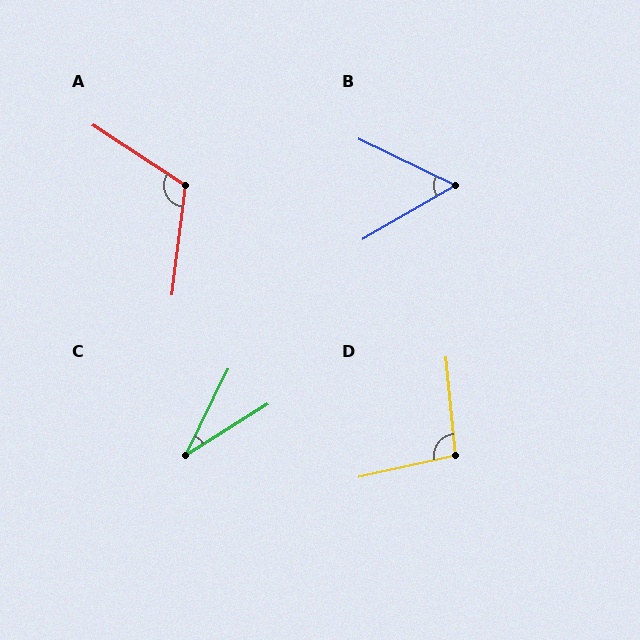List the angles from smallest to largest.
C (32°), B (56°), D (98°), A (116°).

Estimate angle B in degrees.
Approximately 56 degrees.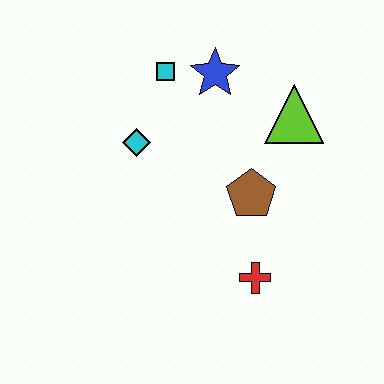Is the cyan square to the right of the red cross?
No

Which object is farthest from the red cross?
The cyan square is farthest from the red cross.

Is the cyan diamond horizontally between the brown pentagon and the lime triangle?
No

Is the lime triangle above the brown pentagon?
Yes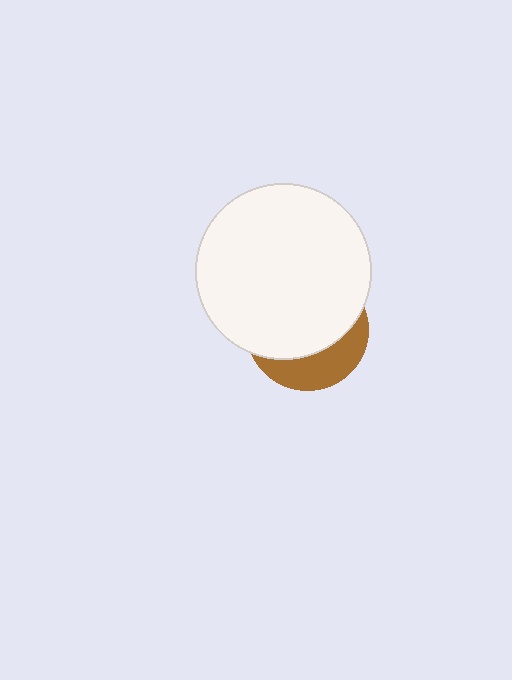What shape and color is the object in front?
The object in front is a white circle.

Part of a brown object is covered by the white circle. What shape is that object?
It is a circle.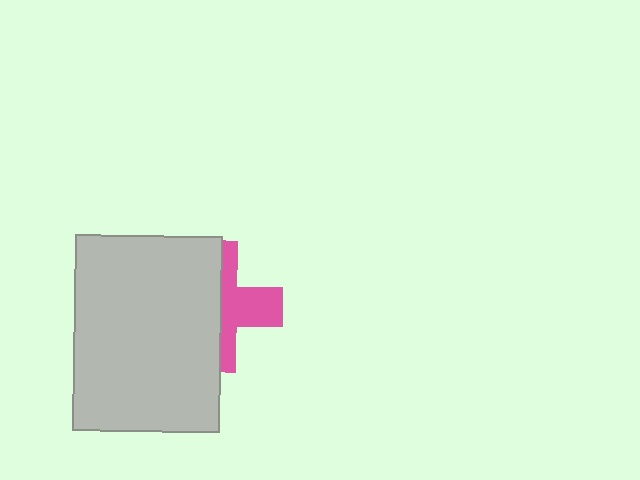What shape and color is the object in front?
The object in front is a light gray rectangle.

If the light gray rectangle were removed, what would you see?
You would see the complete pink cross.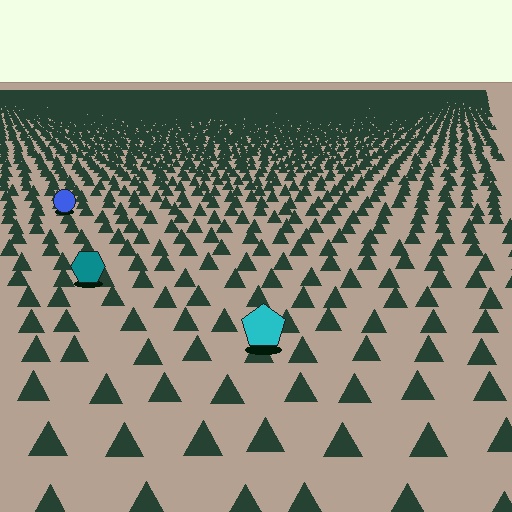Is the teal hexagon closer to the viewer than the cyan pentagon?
No. The cyan pentagon is closer — you can tell from the texture gradient: the ground texture is coarser near it.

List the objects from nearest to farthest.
From nearest to farthest: the cyan pentagon, the teal hexagon, the blue circle.